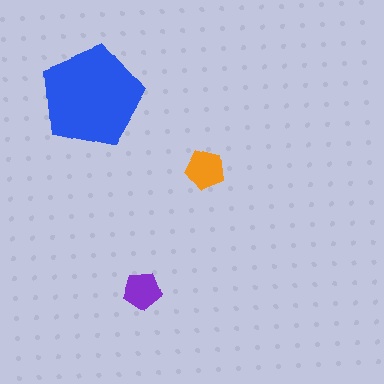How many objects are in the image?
There are 3 objects in the image.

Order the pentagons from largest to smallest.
the blue one, the orange one, the purple one.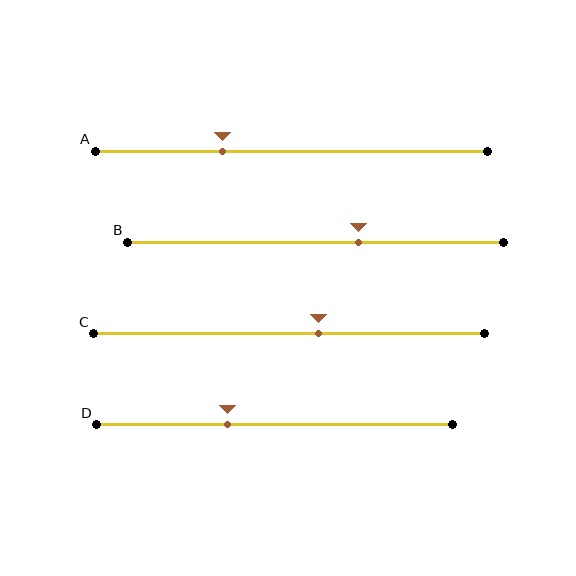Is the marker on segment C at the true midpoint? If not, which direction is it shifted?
No, the marker on segment C is shifted to the right by about 8% of the segment length.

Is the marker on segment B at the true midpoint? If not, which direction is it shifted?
No, the marker on segment B is shifted to the right by about 11% of the segment length.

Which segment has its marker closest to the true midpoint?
Segment C has its marker closest to the true midpoint.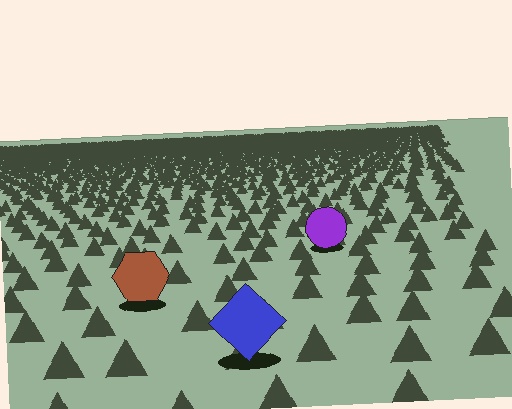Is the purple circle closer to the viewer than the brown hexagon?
No. The brown hexagon is closer — you can tell from the texture gradient: the ground texture is coarser near it.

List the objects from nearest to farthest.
From nearest to farthest: the blue diamond, the brown hexagon, the purple circle.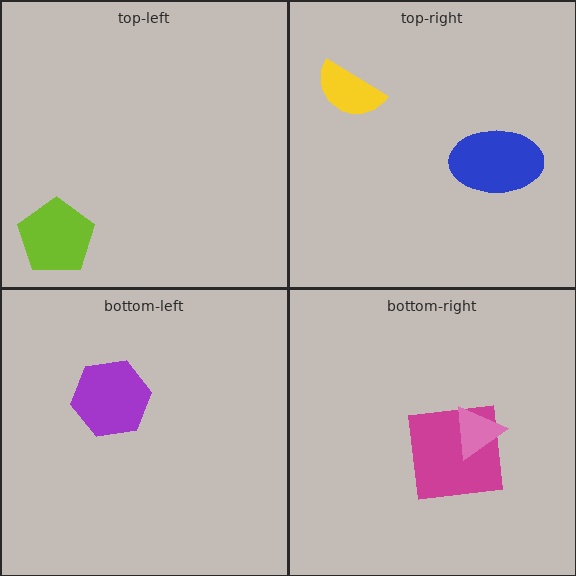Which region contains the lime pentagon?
The top-left region.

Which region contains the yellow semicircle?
The top-right region.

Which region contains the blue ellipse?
The top-right region.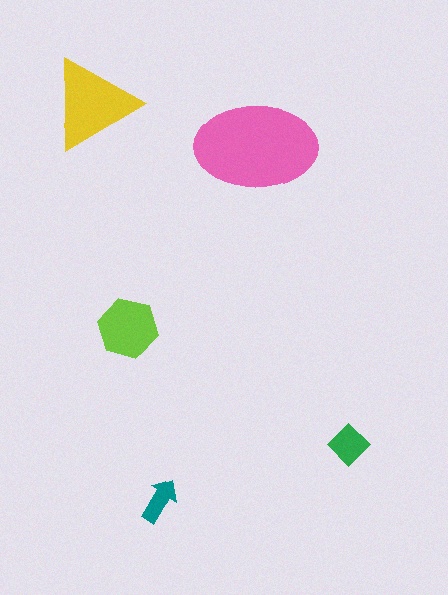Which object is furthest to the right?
The green diamond is rightmost.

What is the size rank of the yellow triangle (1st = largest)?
2nd.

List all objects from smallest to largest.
The teal arrow, the green diamond, the lime hexagon, the yellow triangle, the pink ellipse.